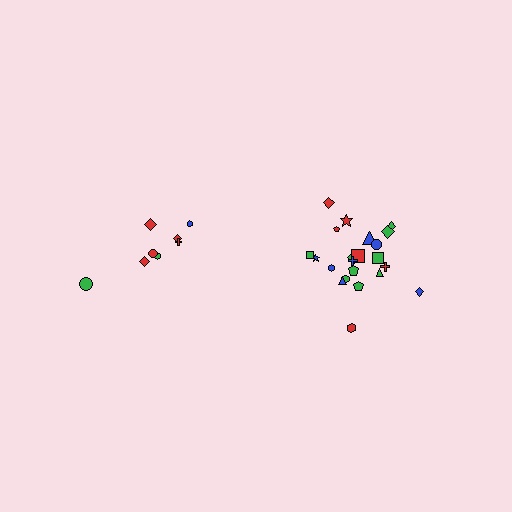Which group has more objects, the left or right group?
The right group.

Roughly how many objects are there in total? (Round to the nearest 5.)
Roughly 30 objects in total.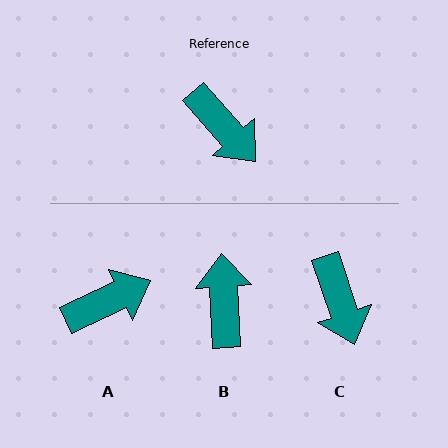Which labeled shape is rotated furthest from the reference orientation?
B, about 142 degrees away.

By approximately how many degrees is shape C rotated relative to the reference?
Approximately 23 degrees clockwise.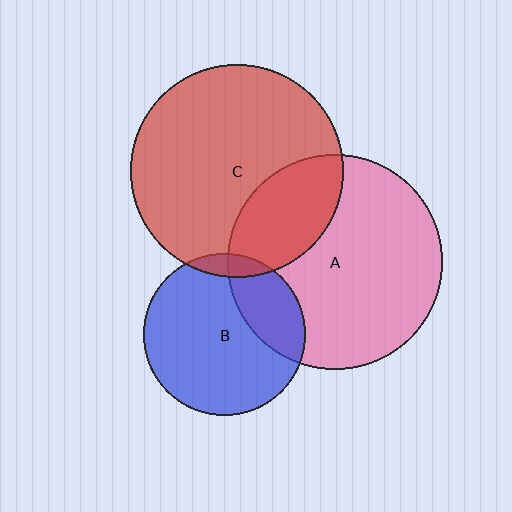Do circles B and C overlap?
Yes.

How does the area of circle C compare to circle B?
Approximately 1.7 times.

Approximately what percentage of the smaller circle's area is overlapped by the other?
Approximately 5%.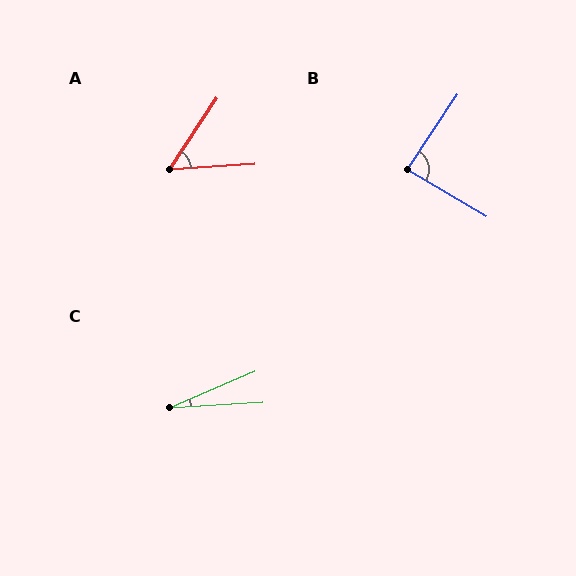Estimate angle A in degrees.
Approximately 53 degrees.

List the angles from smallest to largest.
C (20°), A (53°), B (86°).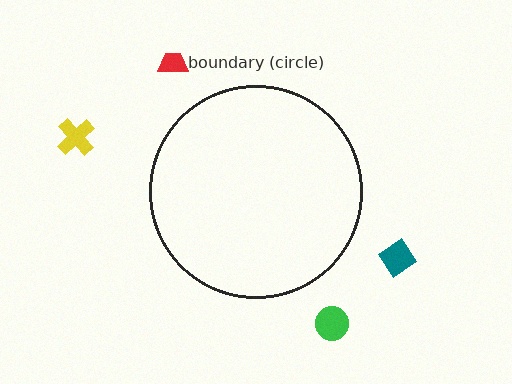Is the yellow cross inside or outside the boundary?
Outside.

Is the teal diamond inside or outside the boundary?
Outside.